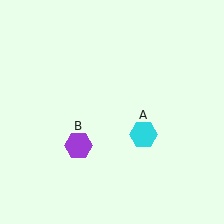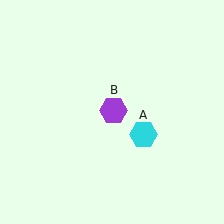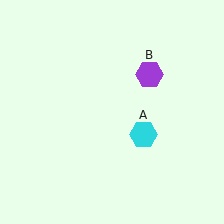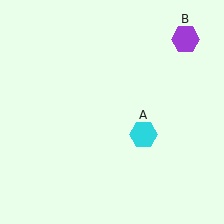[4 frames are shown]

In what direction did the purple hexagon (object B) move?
The purple hexagon (object B) moved up and to the right.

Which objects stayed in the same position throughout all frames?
Cyan hexagon (object A) remained stationary.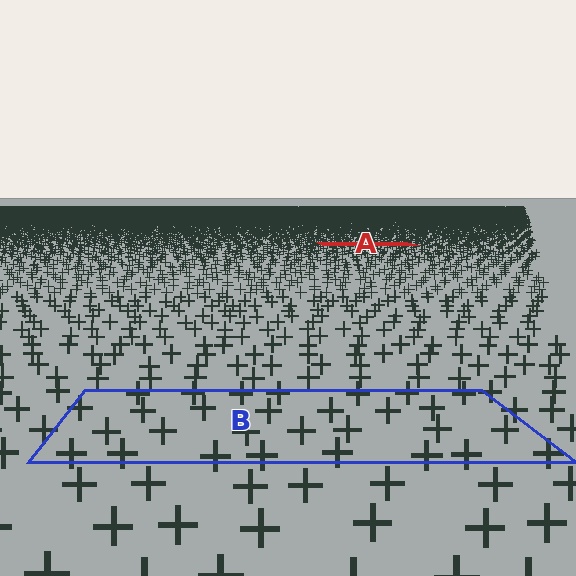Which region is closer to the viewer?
Region B is closer. The texture elements there are larger and more spread out.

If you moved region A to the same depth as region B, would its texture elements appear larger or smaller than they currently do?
They would appear larger. At a closer depth, the same texture elements are projected at a bigger on-screen size.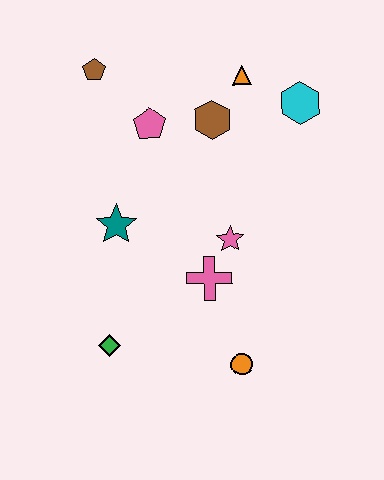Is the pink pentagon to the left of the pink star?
Yes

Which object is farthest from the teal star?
The cyan hexagon is farthest from the teal star.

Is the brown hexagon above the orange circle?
Yes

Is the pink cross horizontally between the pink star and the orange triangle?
No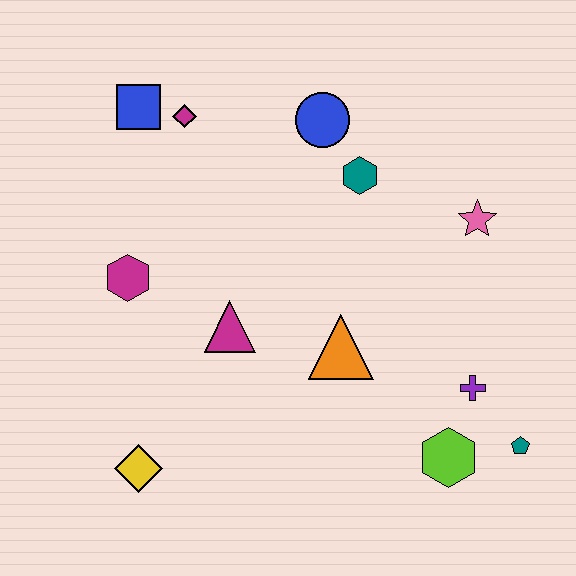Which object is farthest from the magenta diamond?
The teal pentagon is farthest from the magenta diamond.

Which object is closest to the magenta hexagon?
The magenta triangle is closest to the magenta hexagon.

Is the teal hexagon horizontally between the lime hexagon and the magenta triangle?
Yes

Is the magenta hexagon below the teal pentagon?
No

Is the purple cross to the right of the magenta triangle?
Yes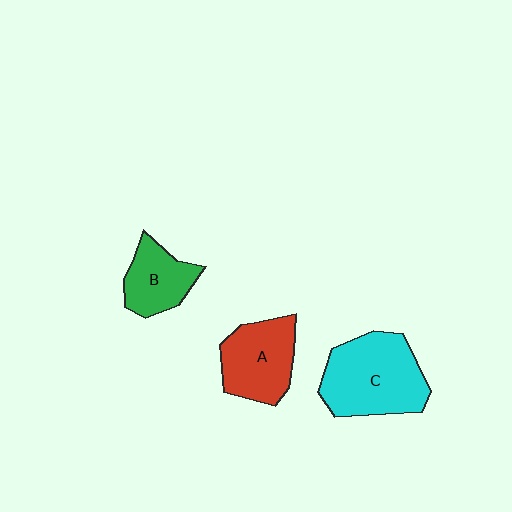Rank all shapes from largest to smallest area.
From largest to smallest: C (cyan), A (red), B (green).